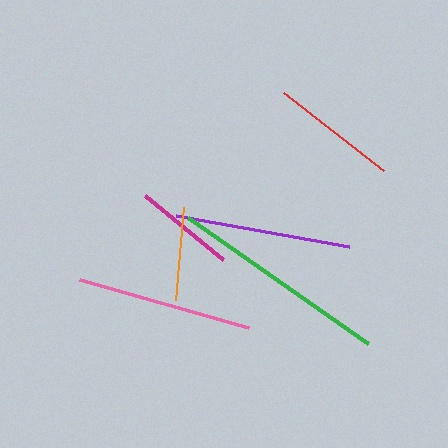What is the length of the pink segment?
The pink segment is approximately 176 pixels long.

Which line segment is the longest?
The green line is the longest at approximately 220 pixels.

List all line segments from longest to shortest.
From longest to shortest: green, pink, purple, red, magenta, orange.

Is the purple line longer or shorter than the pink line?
The pink line is longer than the purple line.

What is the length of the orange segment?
The orange segment is approximately 93 pixels long.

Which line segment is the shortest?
The orange line is the shortest at approximately 93 pixels.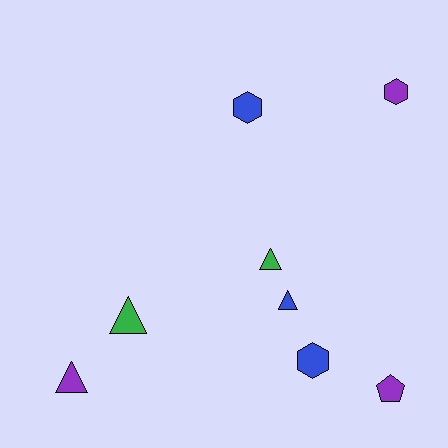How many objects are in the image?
There are 8 objects.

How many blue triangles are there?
There is 1 blue triangle.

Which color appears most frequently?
Blue, with 3 objects.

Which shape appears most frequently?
Triangle, with 4 objects.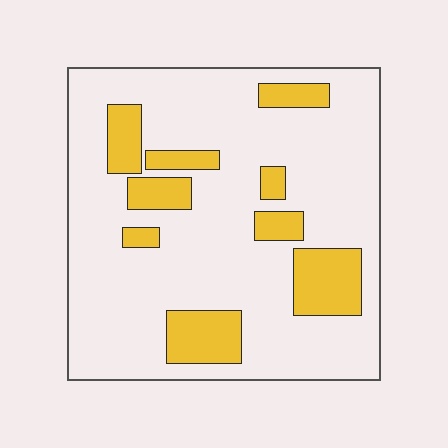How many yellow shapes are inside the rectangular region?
9.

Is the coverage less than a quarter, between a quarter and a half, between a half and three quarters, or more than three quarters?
Less than a quarter.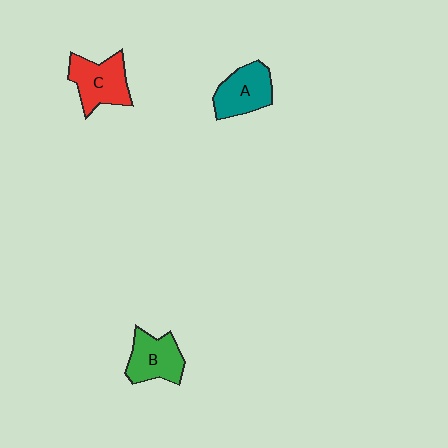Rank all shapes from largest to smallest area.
From largest to smallest: C (red), A (teal), B (green).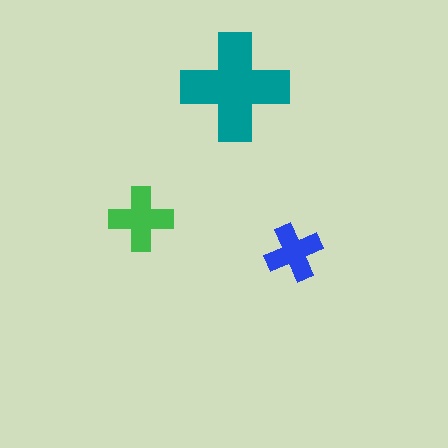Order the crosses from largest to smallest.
the teal one, the green one, the blue one.